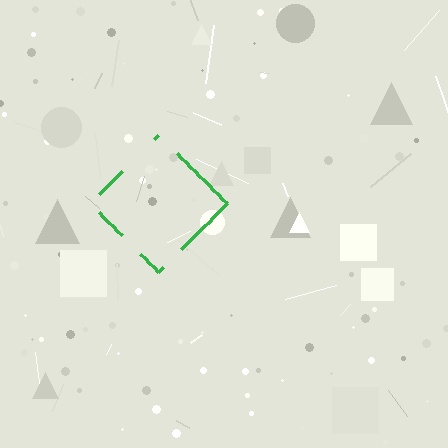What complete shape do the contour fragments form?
The contour fragments form a diamond.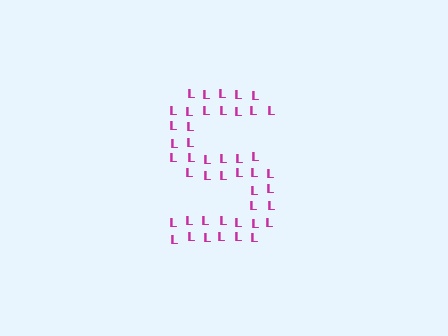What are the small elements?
The small elements are letter L's.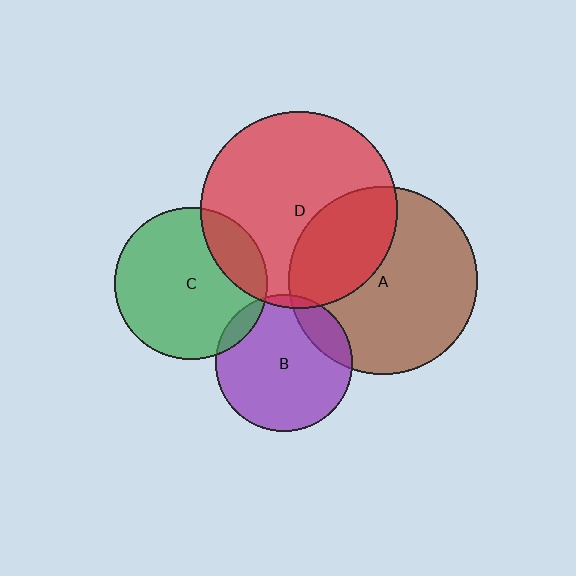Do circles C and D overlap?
Yes.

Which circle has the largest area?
Circle D (red).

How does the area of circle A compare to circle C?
Approximately 1.5 times.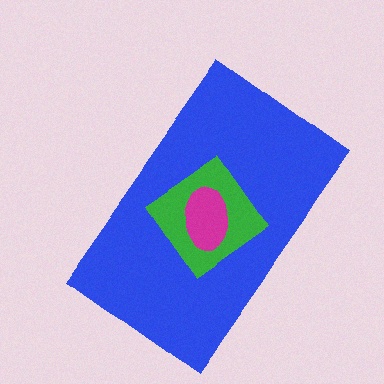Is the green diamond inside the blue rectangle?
Yes.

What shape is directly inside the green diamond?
The magenta ellipse.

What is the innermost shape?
The magenta ellipse.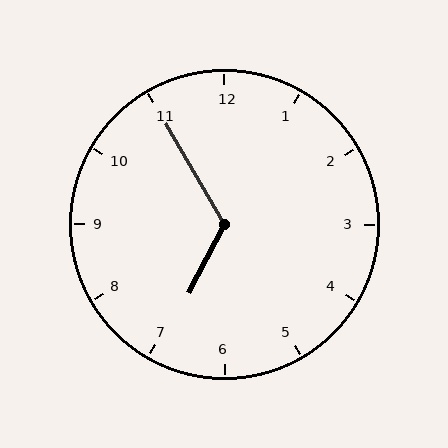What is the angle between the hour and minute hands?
Approximately 122 degrees.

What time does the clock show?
6:55.